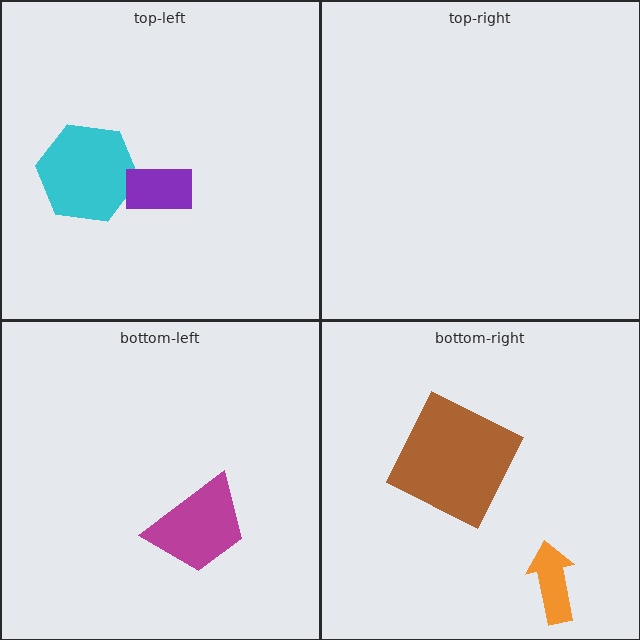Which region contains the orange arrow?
The bottom-right region.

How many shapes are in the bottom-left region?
1.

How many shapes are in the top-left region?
2.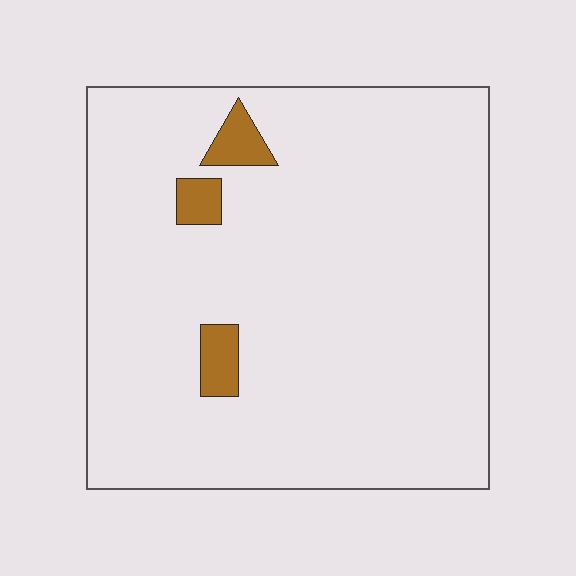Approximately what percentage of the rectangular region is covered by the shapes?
Approximately 5%.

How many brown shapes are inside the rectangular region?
3.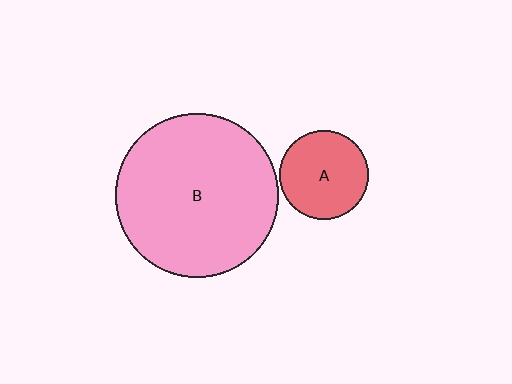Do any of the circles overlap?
No, none of the circles overlap.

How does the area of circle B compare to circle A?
Approximately 3.4 times.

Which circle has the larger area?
Circle B (pink).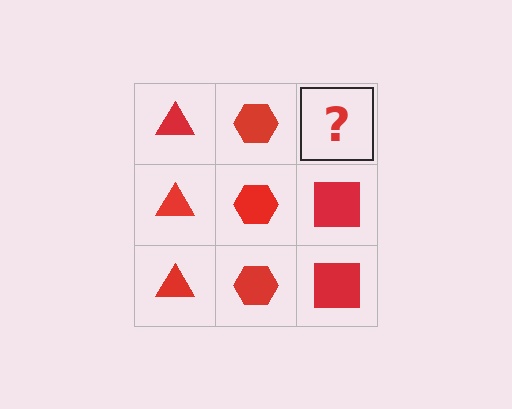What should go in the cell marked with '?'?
The missing cell should contain a red square.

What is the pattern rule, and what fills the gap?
The rule is that each column has a consistent shape. The gap should be filled with a red square.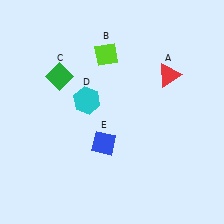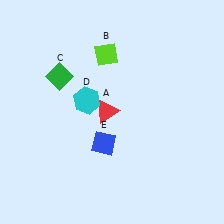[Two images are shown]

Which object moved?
The red triangle (A) moved left.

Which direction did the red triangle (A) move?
The red triangle (A) moved left.